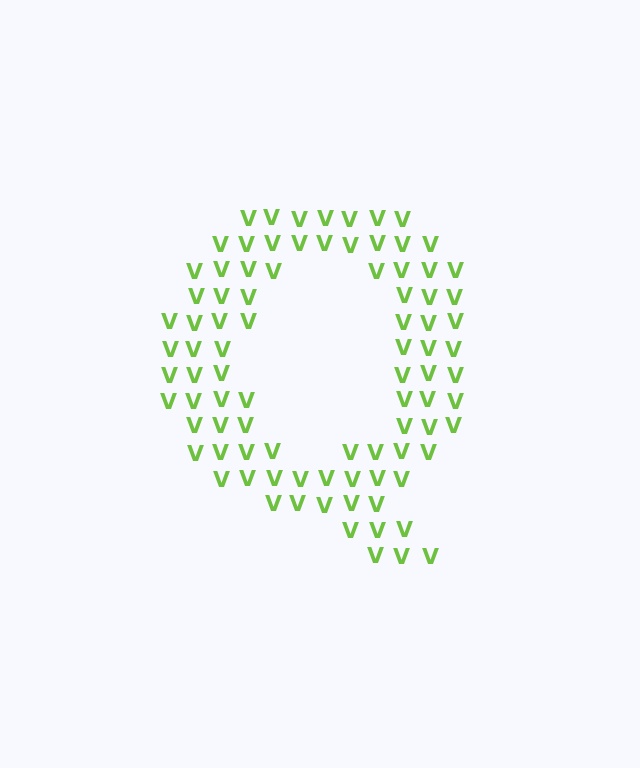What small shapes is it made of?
It is made of small letter V's.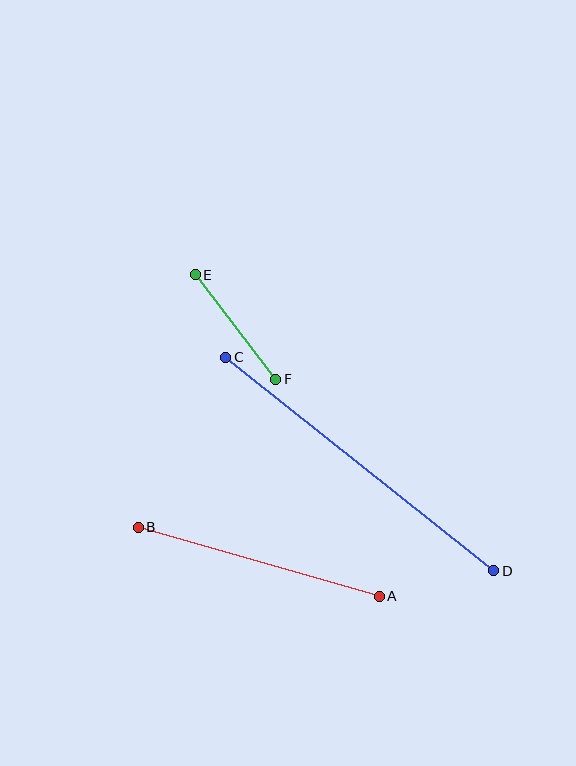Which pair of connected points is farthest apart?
Points C and D are farthest apart.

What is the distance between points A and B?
The distance is approximately 250 pixels.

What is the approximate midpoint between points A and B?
The midpoint is at approximately (259, 562) pixels.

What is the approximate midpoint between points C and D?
The midpoint is at approximately (360, 464) pixels.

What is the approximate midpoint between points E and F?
The midpoint is at approximately (235, 327) pixels.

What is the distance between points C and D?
The distance is approximately 343 pixels.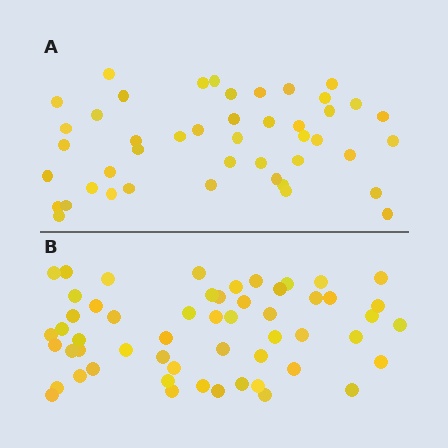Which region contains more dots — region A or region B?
Region B (the bottom region) has more dots.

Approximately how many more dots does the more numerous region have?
Region B has roughly 10 or so more dots than region A.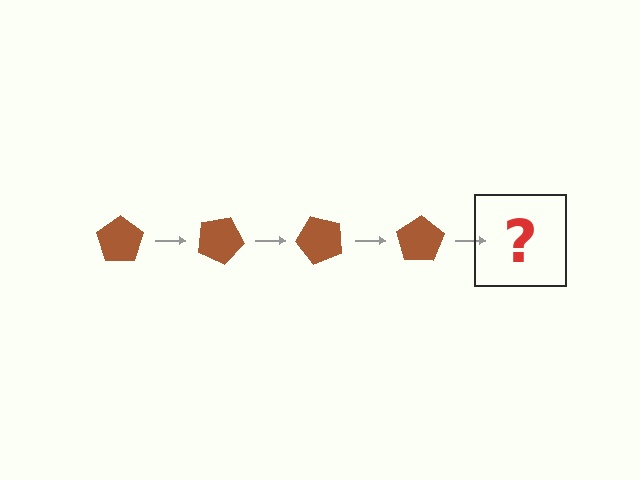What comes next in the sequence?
The next element should be a brown pentagon rotated 100 degrees.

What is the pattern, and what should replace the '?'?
The pattern is that the pentagon rotates 25 degrees each step. The '?' should be a brown pentagon rotated 100 degrees.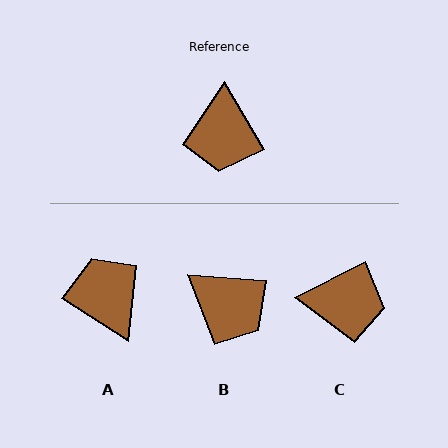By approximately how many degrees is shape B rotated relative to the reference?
Approximately 55 degrees counter-clockwise.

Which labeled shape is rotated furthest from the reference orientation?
A, about 152 degrees away.